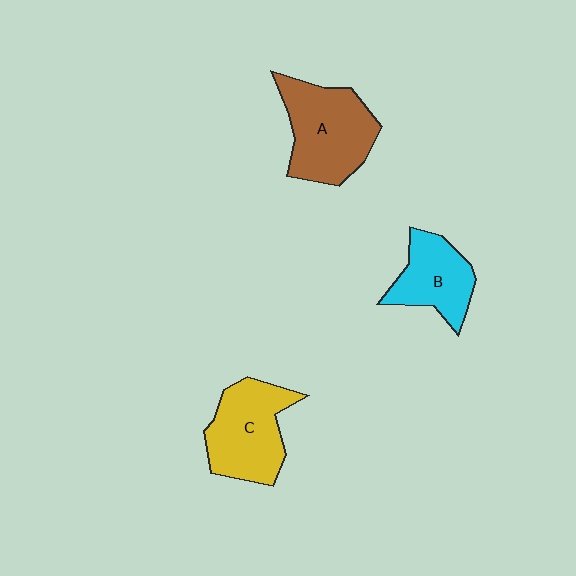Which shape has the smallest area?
Shape B (cyan).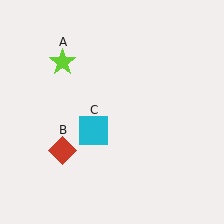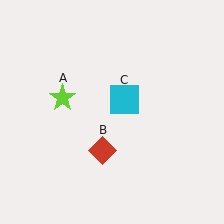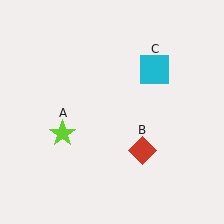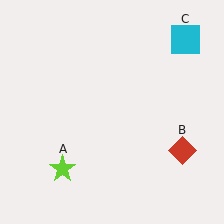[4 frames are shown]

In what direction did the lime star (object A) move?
The lime star (object A) moved down.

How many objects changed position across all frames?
3 objects changed position: lime star (object A), red diamond (object B), cyan square (object C).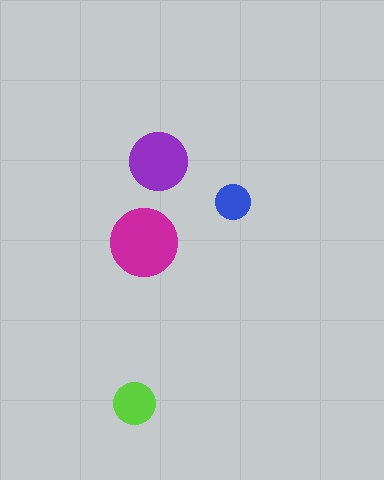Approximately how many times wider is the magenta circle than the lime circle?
About 1.5 times wider.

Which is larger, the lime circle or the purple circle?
The purple one.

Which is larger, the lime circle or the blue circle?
The lime one.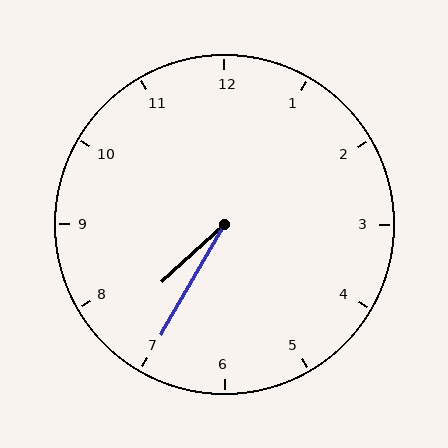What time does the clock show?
7:35.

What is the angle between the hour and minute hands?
Approximately 18 degrees.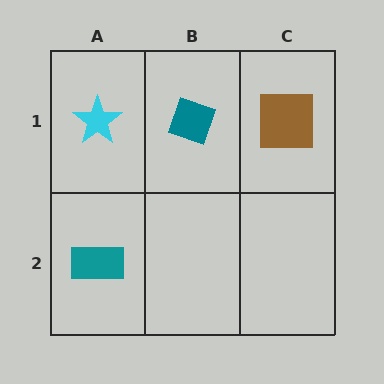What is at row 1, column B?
A teal diamond.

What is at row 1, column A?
A cyan star.